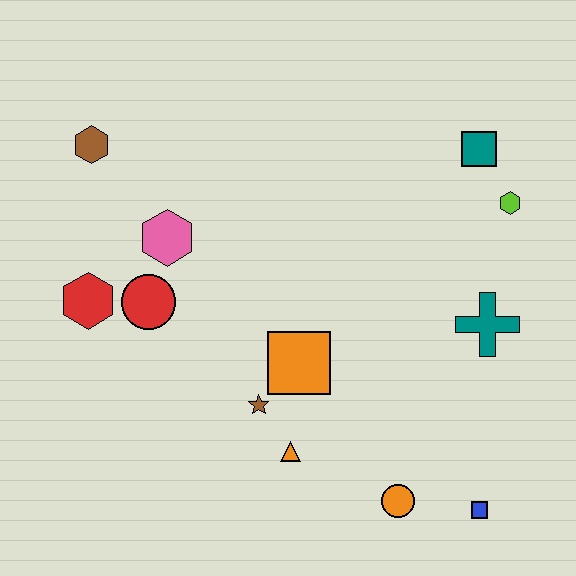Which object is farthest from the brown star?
The teal square is farthest from the brown star.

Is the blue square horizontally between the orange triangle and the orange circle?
No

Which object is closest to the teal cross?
The lime hexagon is closest to the teal cross.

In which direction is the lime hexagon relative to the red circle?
The lime hexagon is to the right of the red circle.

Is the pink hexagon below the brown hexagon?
Yes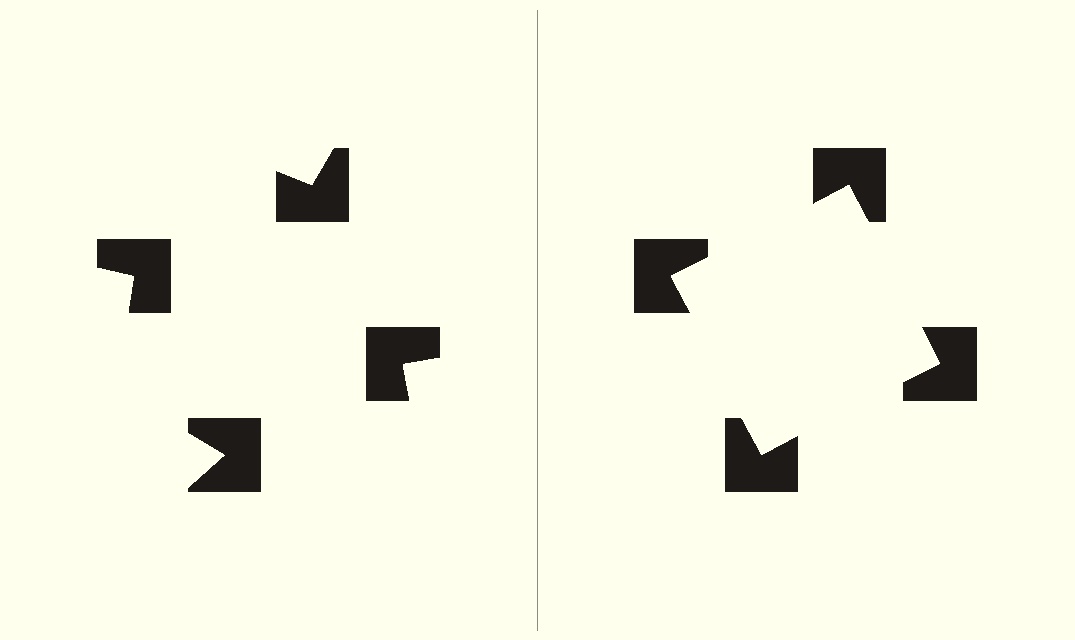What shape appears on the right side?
An illusory square.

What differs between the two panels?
The notched squares are positioned identically on both sides; only the wedge orientations differ. On the right they align to a square; on the left they are misaligned.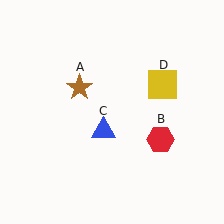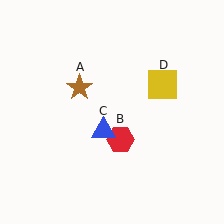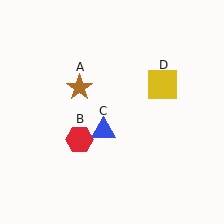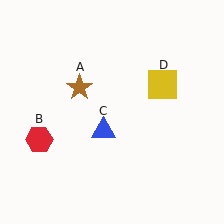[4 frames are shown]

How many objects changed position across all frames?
1 object changed position: red hexagon (object B).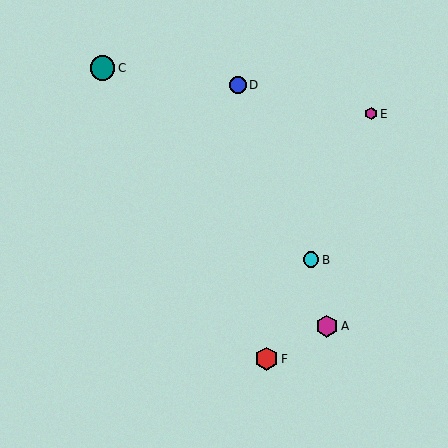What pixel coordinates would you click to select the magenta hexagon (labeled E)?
Click at (371, 114) to select the magenta hexagon E.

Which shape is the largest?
The teal circle (labeled C) is the largest.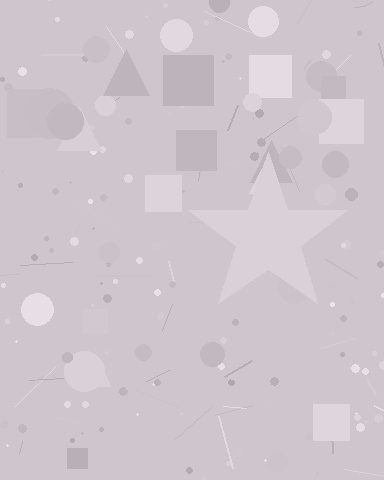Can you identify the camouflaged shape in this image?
The camouflaged shape is a star.